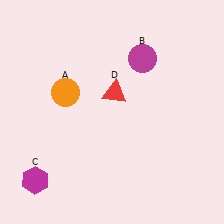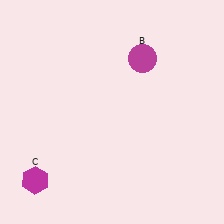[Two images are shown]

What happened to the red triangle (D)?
The red triangle (D) was removed in Image 2. It was in the top-right area of Image 1.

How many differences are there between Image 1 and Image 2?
There are 2 differences between the two images.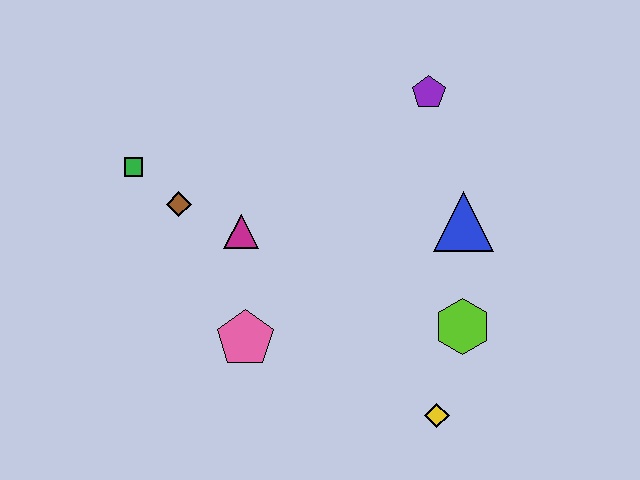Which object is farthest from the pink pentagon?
The purple pentagon is farthest from the pink pentagon.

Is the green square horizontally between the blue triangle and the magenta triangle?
No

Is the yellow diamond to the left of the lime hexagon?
Yes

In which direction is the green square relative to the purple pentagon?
The green square is to the left of the purple pentagon.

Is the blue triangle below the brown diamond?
Yes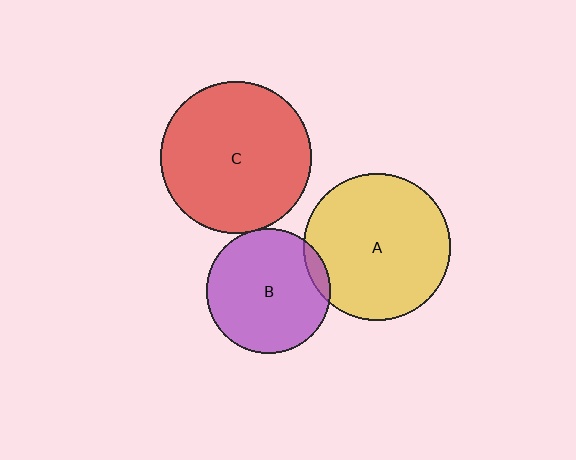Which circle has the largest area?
Circle C (red).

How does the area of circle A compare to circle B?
Approximately 1.4 times.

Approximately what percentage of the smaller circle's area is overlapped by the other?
Approximately 5%.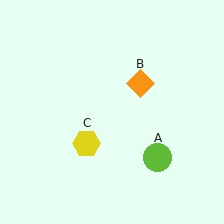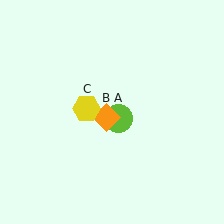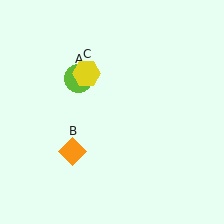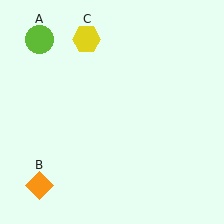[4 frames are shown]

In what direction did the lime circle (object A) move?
The lime circle (object A) moved up and to the left.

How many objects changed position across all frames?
3 objects changed position: lime circle (object A), orange diamond (object B), yellow hexagon (object C).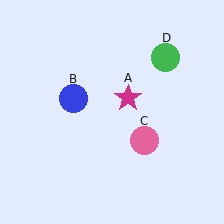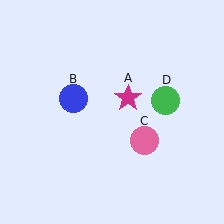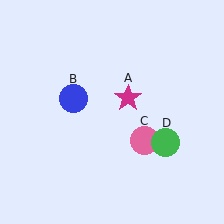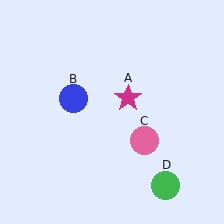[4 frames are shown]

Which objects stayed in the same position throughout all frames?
Magenta star (object A) and blue circle (object B) and pink circle (object C) remained stationary.